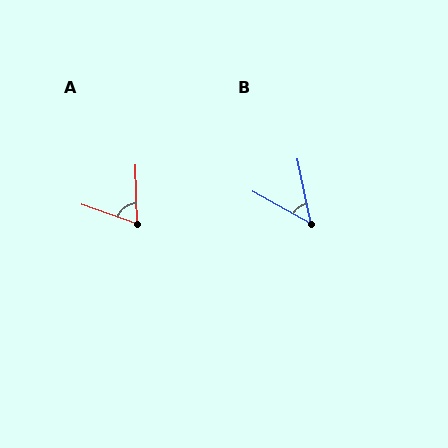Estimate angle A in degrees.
Approximately 69 degrees.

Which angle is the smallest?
B, at approximately 49 degrees.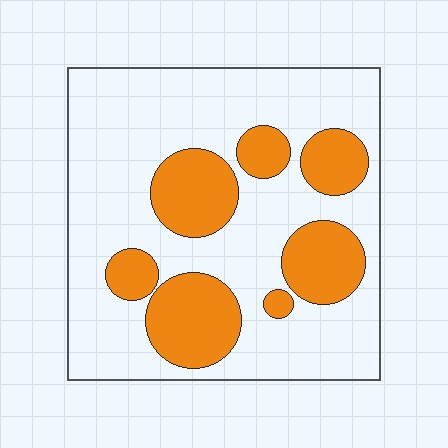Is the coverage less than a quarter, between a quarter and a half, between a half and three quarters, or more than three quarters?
Between a quarter and a half.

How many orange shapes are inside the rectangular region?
7.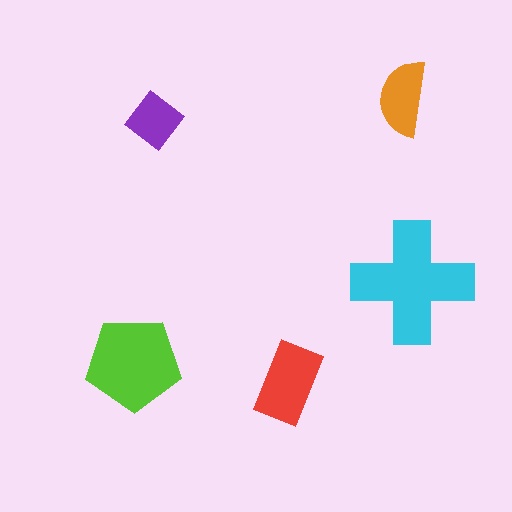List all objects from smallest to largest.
The purple diamond, the orange semicircle, the red rectangle, the lime pentagon, the cyan cross.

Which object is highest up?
The orange semicircle is topmost.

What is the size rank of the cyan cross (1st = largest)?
1st.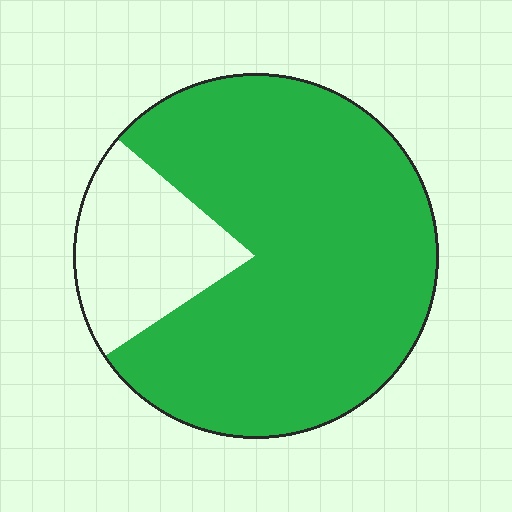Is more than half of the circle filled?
Yes.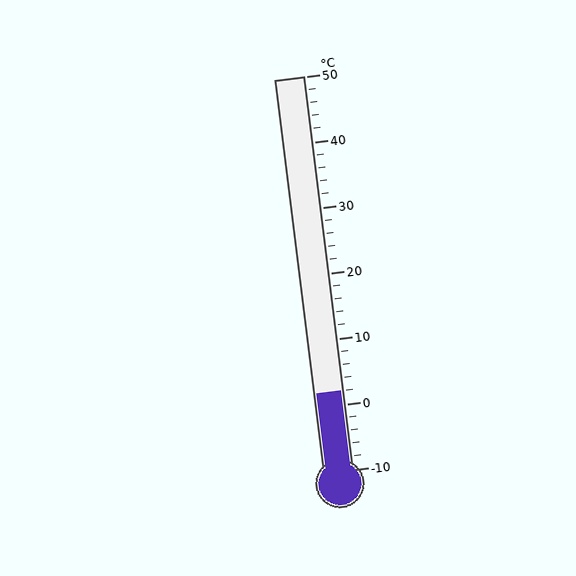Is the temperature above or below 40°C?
The temperature is below 40°C.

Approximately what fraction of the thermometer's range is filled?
The thermometer is filled to approximately 20% of its range.